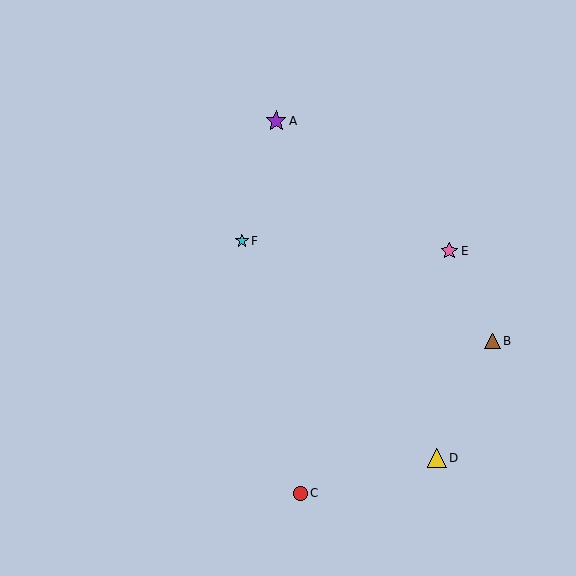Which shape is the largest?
The purple star (labeled A) is the largest.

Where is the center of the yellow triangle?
The center of the yellow triangle is at (437, 458).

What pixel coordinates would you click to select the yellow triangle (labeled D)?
Click at (437, 458) to select the yellow triangle D.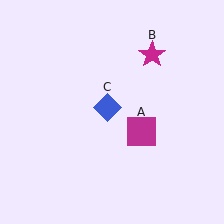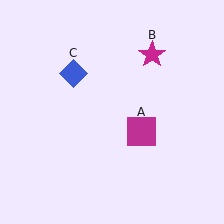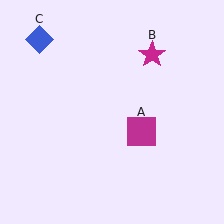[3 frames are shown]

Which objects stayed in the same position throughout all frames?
Magenta square (object A) and magenta star (object B) remained stationary.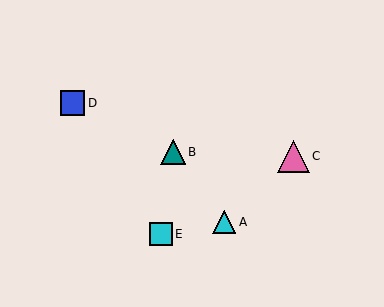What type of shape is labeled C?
Shape C is a pink triangle.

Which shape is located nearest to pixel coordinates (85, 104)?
The blue square (labeled D) at (73, 103) is nearest to that location.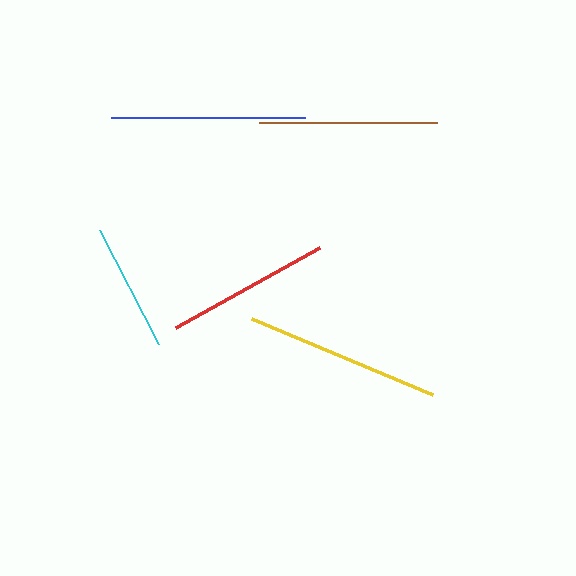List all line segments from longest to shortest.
From longest to shortest: yellow, blue, brown, red, cyan.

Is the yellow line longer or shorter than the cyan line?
The yellow line is longer than the cyan line.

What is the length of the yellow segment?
The yellow segment is approximately 196 pixels long.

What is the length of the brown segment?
The brown segment is approximately 177 pixels long.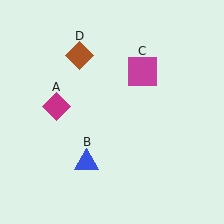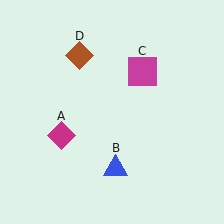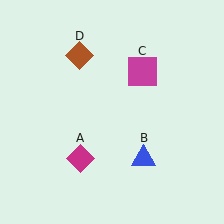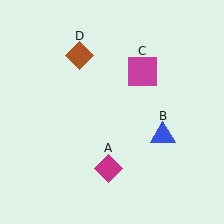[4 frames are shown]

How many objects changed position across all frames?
2 objects changed position: magenta diamond (object A), blue triangle (object B).